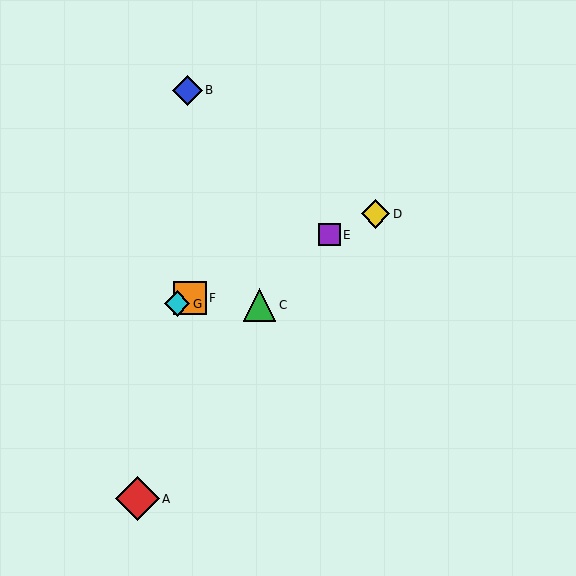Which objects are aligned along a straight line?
Objects D, E, F, G are aligned along a straight line.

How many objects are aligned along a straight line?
4 objects (D, E, F, G) are aligned along a straight line.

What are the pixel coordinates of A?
Object A is at (137, 499).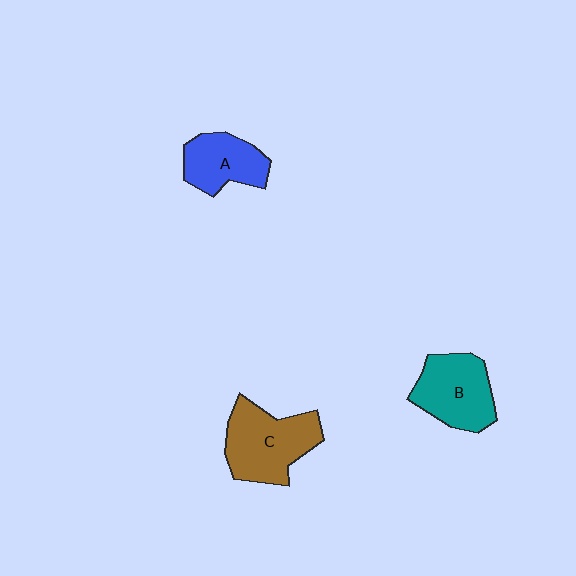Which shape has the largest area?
Shape C (brown).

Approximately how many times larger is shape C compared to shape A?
Approximately 1.4 times.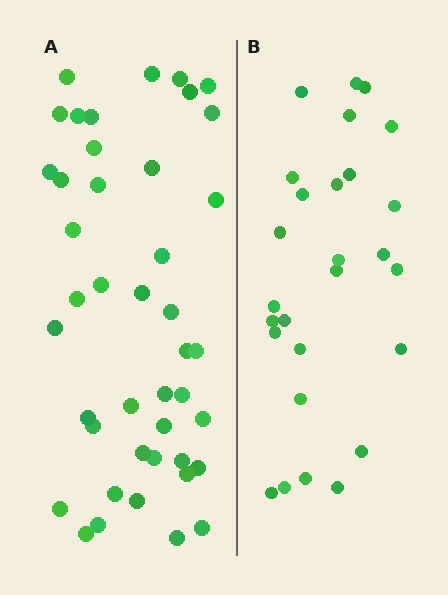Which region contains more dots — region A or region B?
Region A (the left region) has more dots.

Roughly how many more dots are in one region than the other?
Region A has approximately 15 more dots than region B.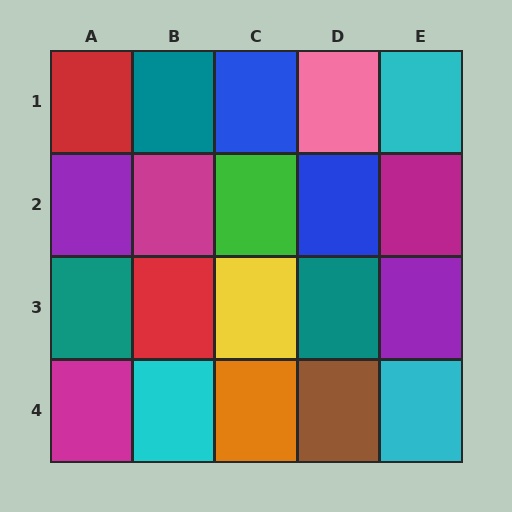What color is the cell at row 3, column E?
Purple.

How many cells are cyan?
3 cells are cyan.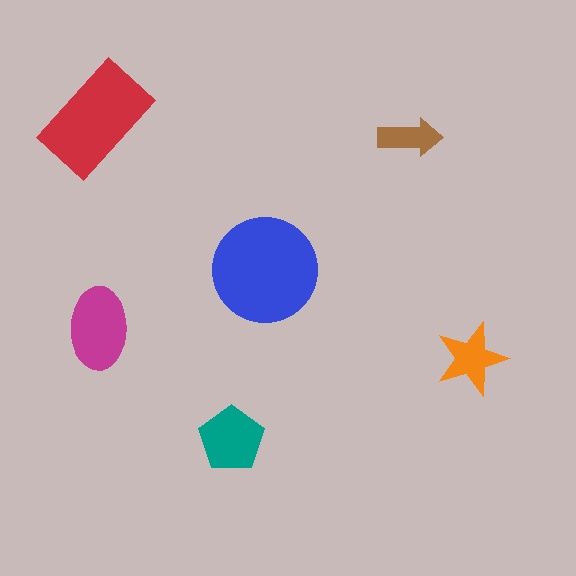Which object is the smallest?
The brown arrow.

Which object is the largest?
The blue circle.